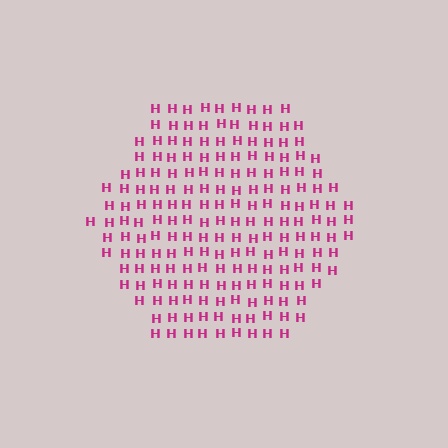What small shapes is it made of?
It is made of small letter H's.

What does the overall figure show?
The overall figure shows a hexagon.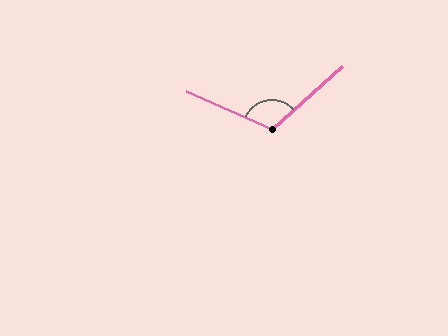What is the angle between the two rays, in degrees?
Approximately 114 degrees.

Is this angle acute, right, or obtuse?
It is obtuse.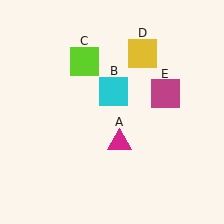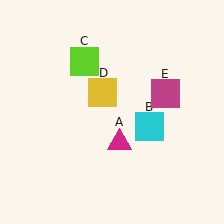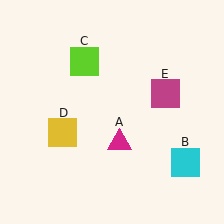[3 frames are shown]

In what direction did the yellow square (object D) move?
The yellow square (object D) moved down and to the left.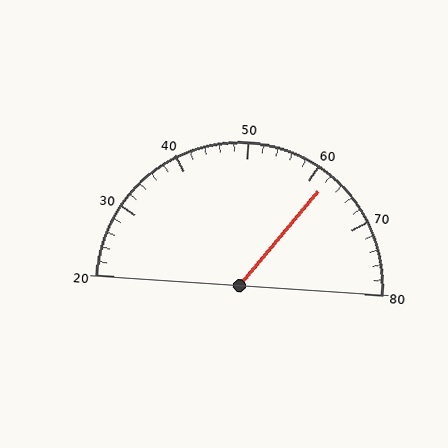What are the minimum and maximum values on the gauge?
The gauge ranges from 20 to 80.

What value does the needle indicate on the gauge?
The needle indicates approximately 62.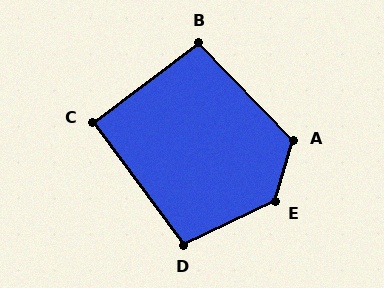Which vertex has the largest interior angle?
E, at approximately 132 degrees.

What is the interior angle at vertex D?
Approximately 101 degrees (obtuse).